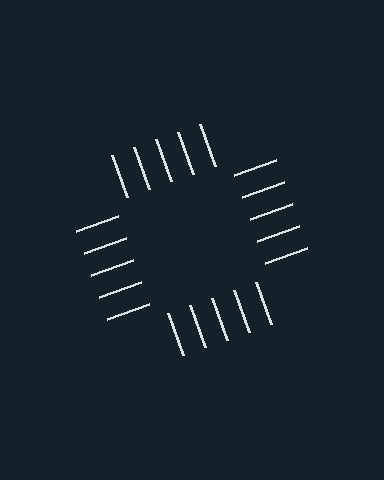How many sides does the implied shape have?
4 sides — the line-ends trace a square.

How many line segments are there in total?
20 — 5 along each of the 4 edges.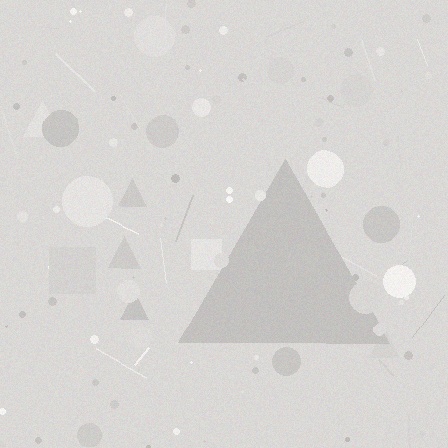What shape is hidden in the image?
A triangle is hidden in the image.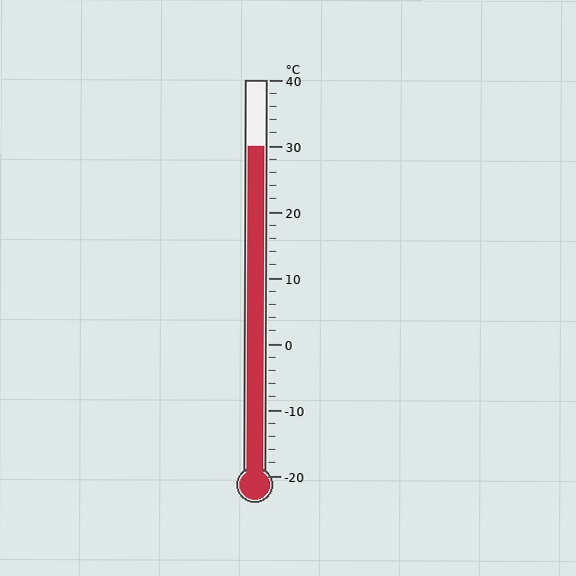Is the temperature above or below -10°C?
The temperature is above -10°C.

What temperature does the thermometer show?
The thermometer shows approximately 30°C.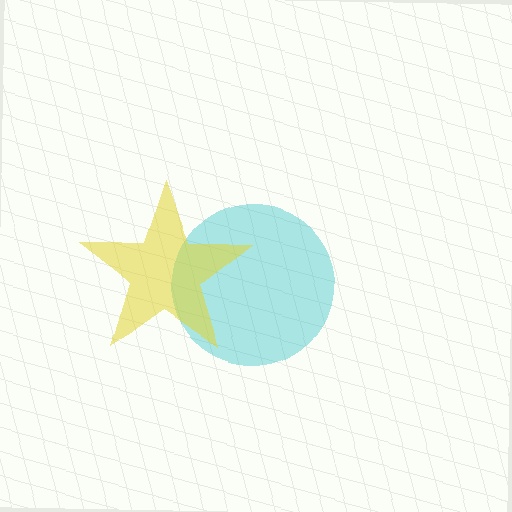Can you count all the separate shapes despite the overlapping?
Yes, there are 2 separate shapes.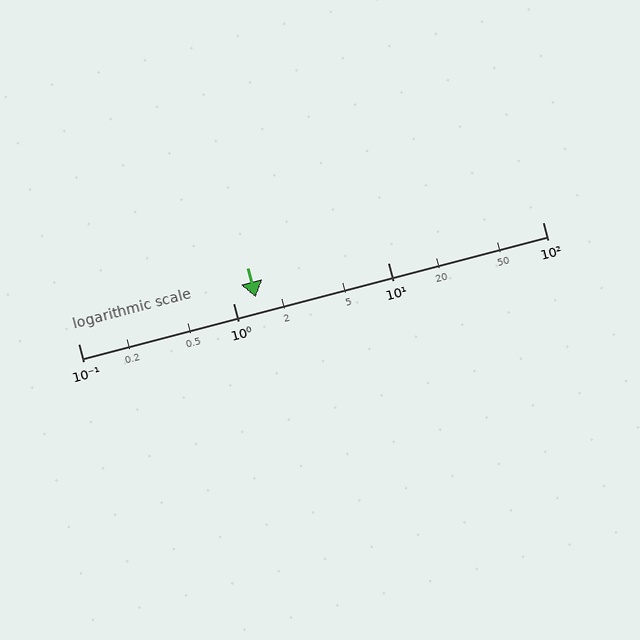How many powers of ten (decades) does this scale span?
The scale spans 3 decades, from 0.1 to 100.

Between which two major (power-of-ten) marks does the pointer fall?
The pointer is between 1 and 10.